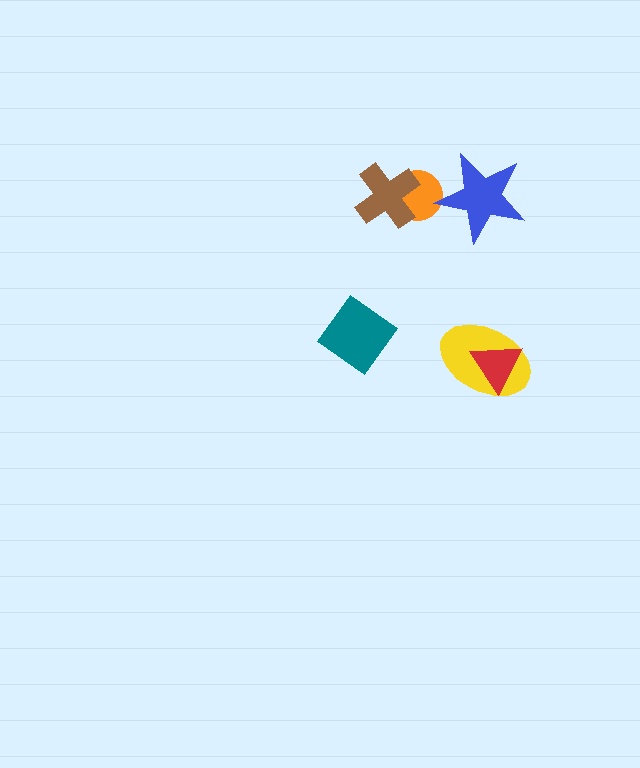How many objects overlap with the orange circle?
2 objects overlap with the orange circle.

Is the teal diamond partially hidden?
No, no other shape covers it.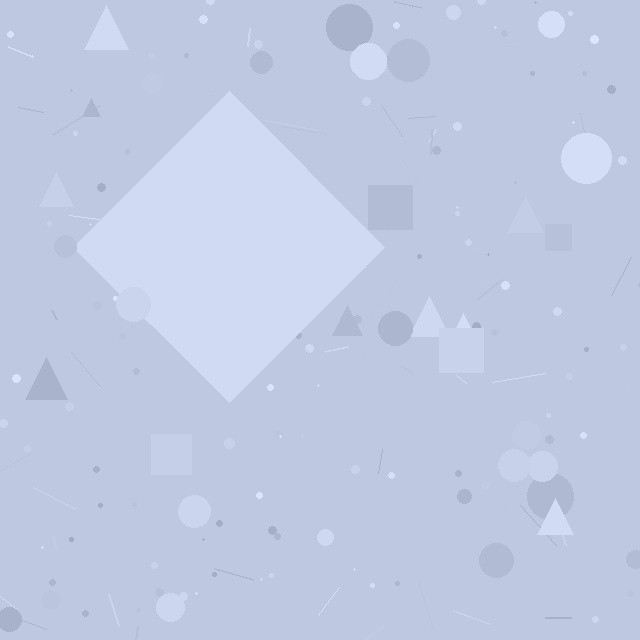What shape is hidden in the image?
A diamond is hidden in the image.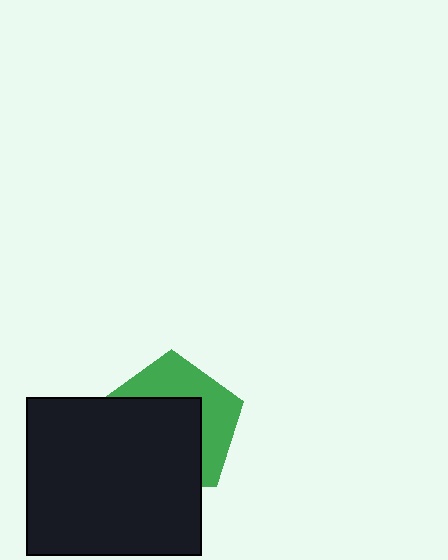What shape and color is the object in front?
The object in front is a black rectangle.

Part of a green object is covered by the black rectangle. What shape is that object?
It is a pentagon.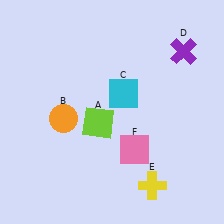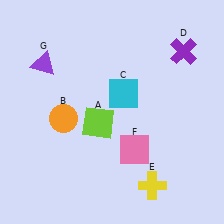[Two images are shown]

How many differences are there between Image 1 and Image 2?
There is 1 difference between the two images.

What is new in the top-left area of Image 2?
A purple triangle (G) was added in the top-left area of Image 2.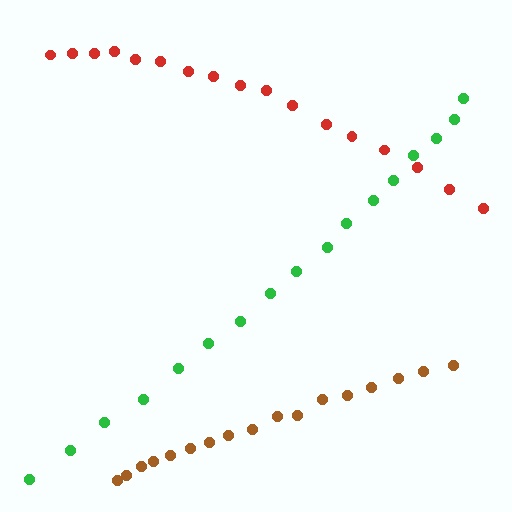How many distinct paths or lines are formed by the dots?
There are 3 distinct paths.